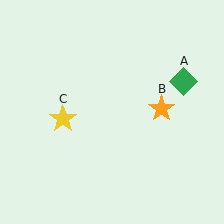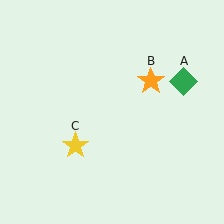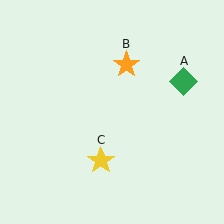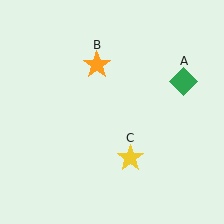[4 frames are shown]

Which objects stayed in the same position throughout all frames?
Green diamond (object A) remained stationary.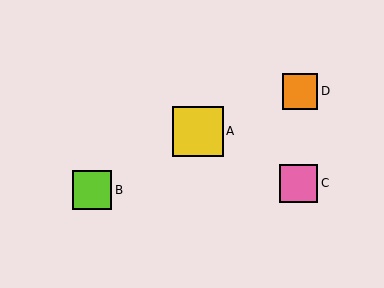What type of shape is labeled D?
Shape D is an orange square.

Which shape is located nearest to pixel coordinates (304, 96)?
The orange square (labeled D) at (300, 91) is nearest to that location.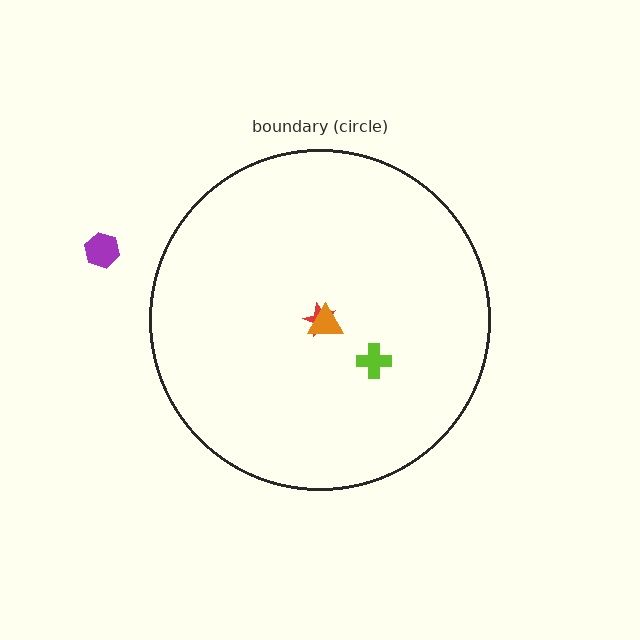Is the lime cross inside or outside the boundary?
Inside.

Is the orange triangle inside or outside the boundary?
Inside.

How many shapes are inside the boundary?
3 inside, 1 outside.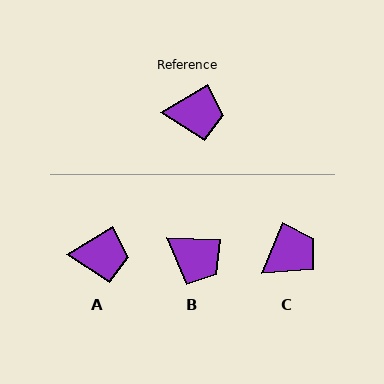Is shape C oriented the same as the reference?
No, it is off by about 37 degrees.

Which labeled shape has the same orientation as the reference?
A.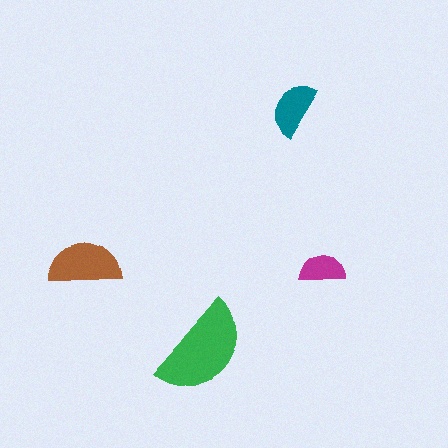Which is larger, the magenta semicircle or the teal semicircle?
The teal one.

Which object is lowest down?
The green semicircle is bottommost.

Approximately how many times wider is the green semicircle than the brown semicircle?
About 1.5 times wider.